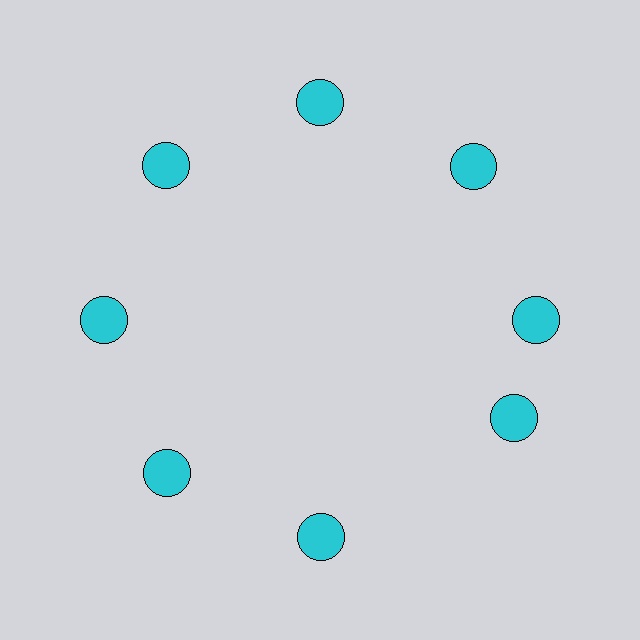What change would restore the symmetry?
The symmetry would be restored by rotating it back into even spacing with its neighbors so that all 8 circles sit at equal angles and equal distance from the center.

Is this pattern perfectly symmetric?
No. The 8 cyan circles are arranged in a ring, but one element near the 4 o'clock position is rotated out of alignment along the ring, breaking the 8-fold rotational symmetry.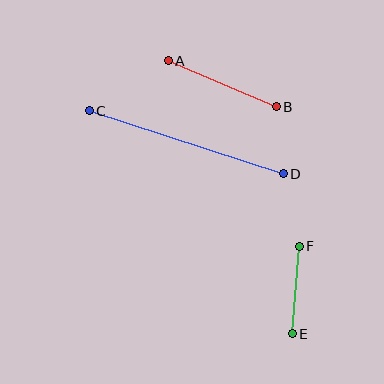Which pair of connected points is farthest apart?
Points C and D are farthest apart.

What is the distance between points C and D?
The distance is approximately 204 pixels.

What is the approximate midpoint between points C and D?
The midpoint is at approximately (186, 142) pixels.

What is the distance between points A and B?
The distance is approximately 117 pixels.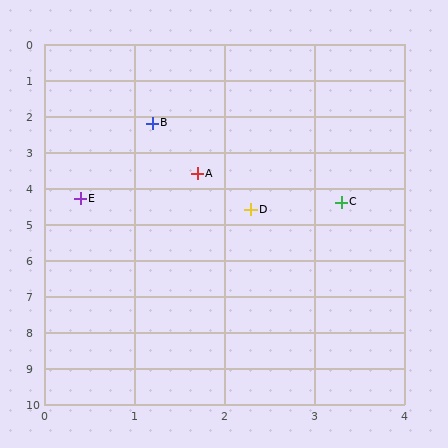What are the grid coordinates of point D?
Point D is at approximately (2.3, 4.6).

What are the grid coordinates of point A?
Point A is at approximately (1.7, 3.6).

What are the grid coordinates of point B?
Point B is at approximately (1.2, 2.2).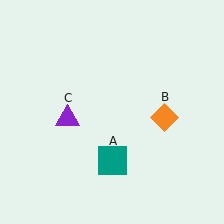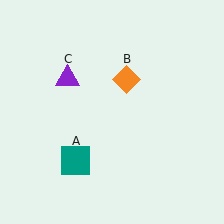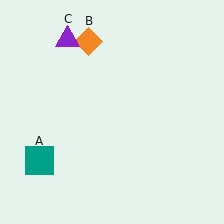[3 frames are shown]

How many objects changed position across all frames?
3 objects changed position: teal square (object A), orange diamond (object B), purple triangle (object C).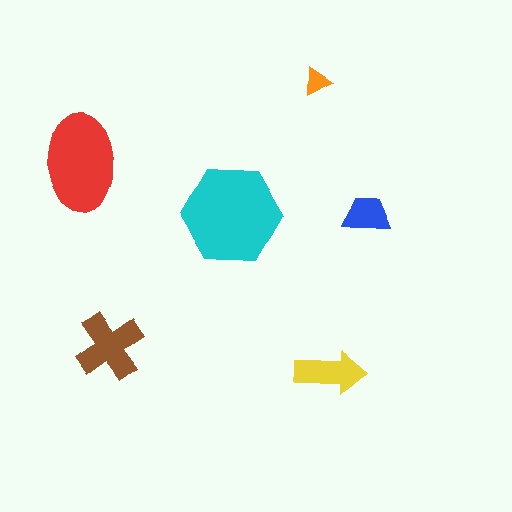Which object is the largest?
The cyan hexagon.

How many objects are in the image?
There are 6 objects in the image.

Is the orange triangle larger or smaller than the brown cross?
Smaller.